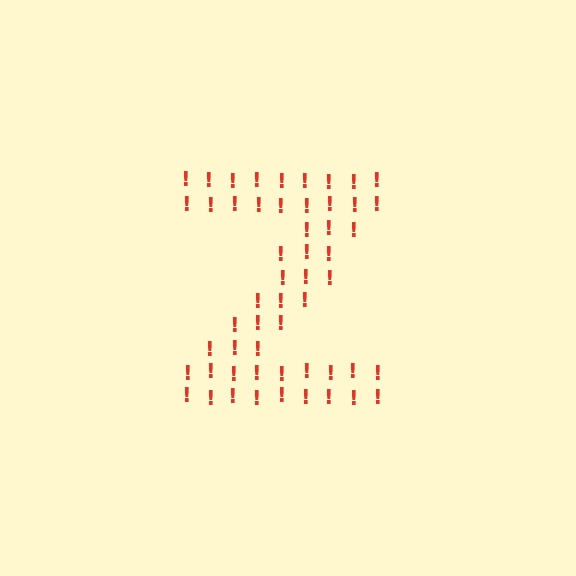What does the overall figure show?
The overall figure shows the letter Z.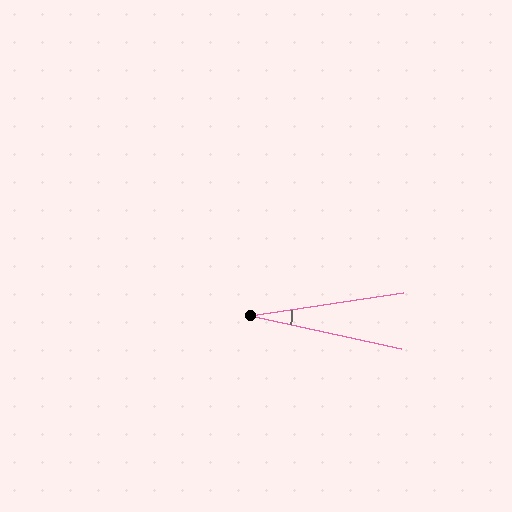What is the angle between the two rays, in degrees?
Approximately 21 degrees.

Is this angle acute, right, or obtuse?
It is acute.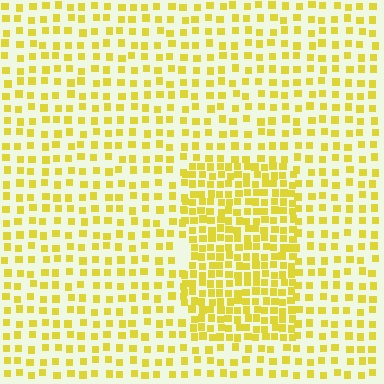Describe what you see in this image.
The image contains small yellow elements arranged at two different densities. A rectangle-shaped region is visible where the elements are more densely packed than the surrounding area.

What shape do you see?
I see a rectangle.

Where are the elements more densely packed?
The elements are more densely packed inside the rectangle boundary.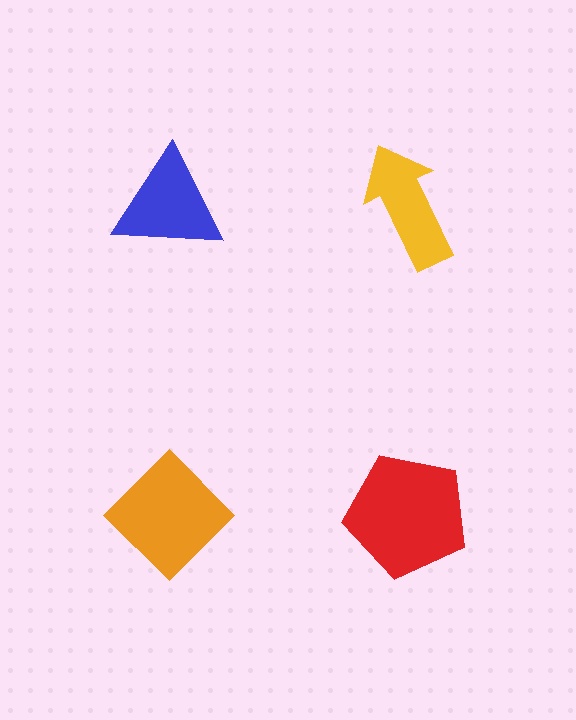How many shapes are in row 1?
2 shapes.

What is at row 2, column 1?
An orange diamond.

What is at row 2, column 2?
A red pentagon.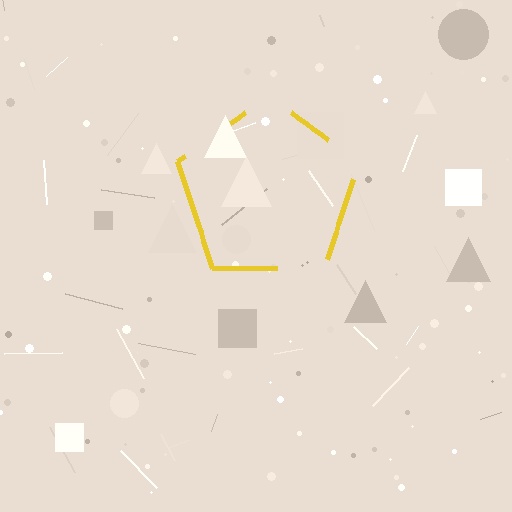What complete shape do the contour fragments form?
The contour fragments form a pentagon.